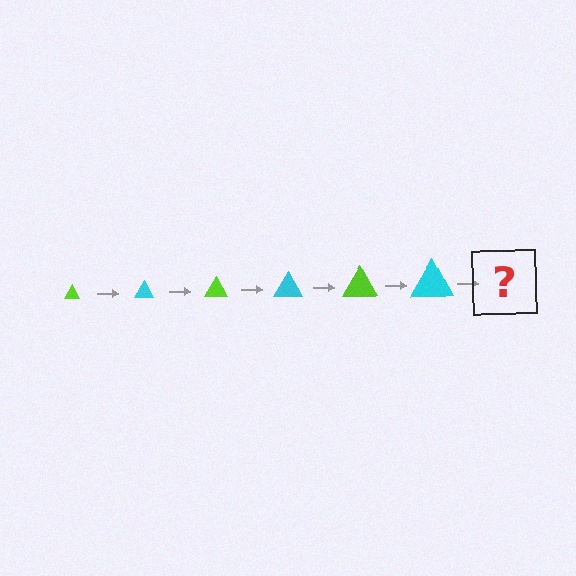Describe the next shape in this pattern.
It should be a lime triangle, larger than the previous one.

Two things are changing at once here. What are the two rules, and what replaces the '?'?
The two rules are that the triangle grows larger each step and the color cycles through lime and cyan. The '?' should be a lime triangle, larger than the previous one.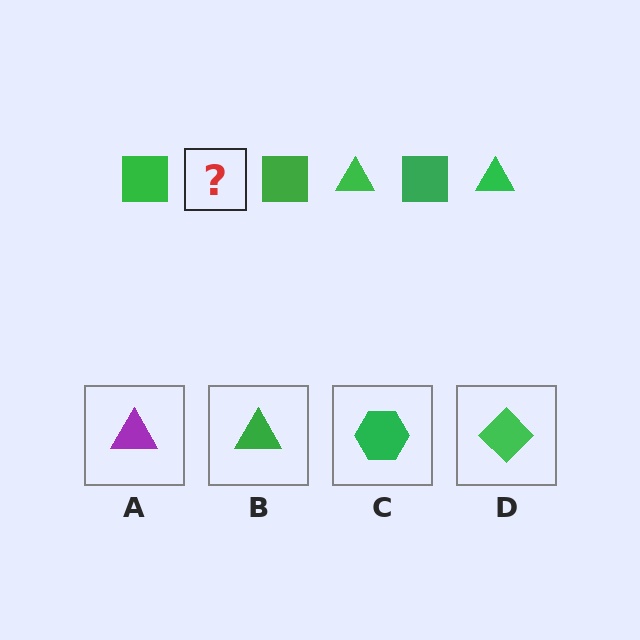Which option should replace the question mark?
Option B.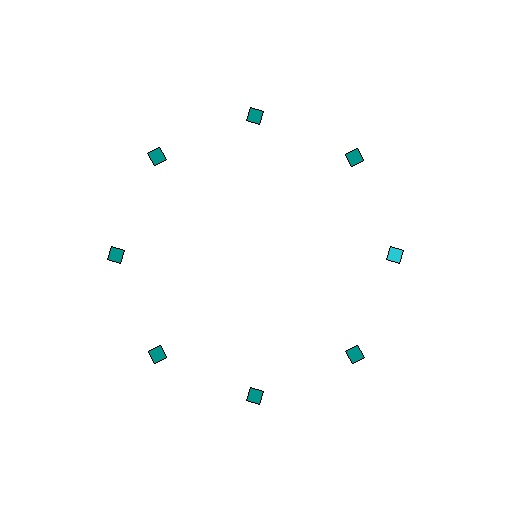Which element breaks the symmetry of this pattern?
The cyan diamond at roughly the 3 o'clock position breaks the symmetry. All other shapes are teal diamonds.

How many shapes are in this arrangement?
There are 8 shapes arranged in a ring pattern.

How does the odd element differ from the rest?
It has a different color: cyan instead of teal.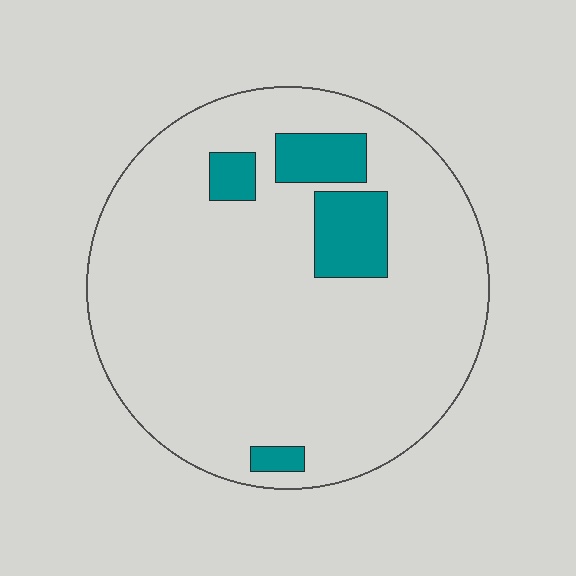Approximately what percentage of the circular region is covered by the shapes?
Approximately 10%.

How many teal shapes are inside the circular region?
4.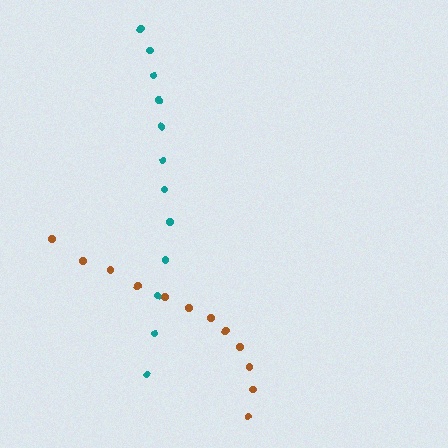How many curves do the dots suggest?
There are 2 distinct paths.